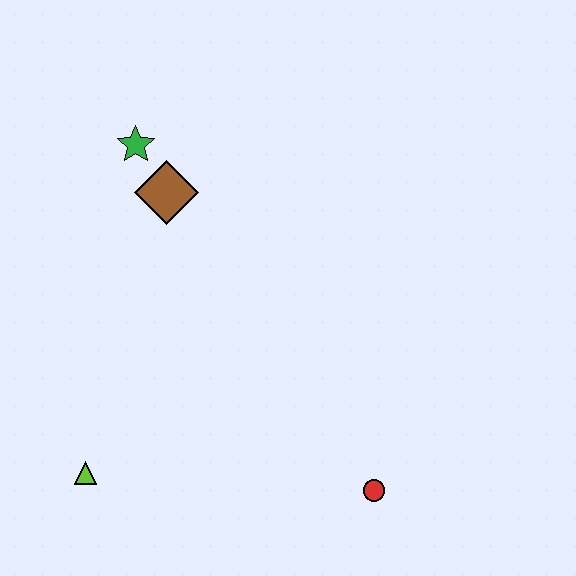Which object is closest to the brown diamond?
The green star is closest to the brown diamond.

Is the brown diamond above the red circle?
Yes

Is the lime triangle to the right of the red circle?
No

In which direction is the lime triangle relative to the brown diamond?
The lime triangle is below the brown diamond.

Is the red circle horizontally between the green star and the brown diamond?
No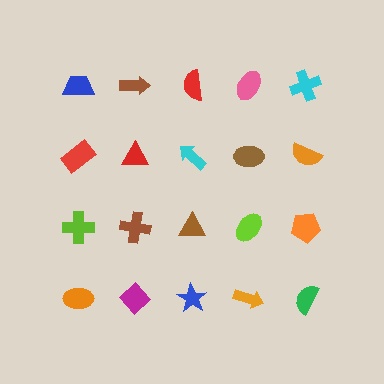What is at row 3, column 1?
A lime cross.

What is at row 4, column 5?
A green semicircle.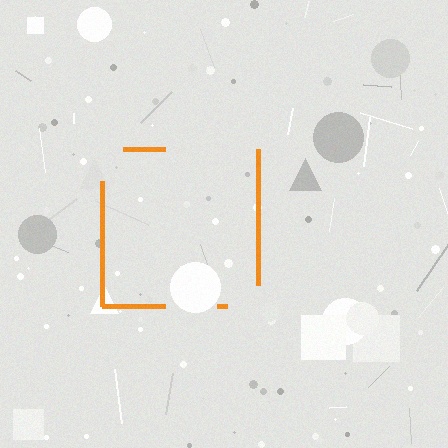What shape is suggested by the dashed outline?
The dashed outline suggests a square.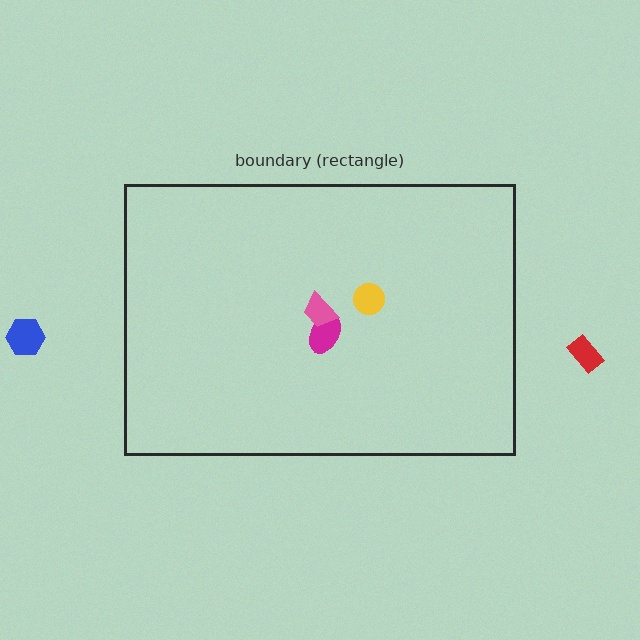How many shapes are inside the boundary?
3 inside, 2 outside.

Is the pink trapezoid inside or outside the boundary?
Inside.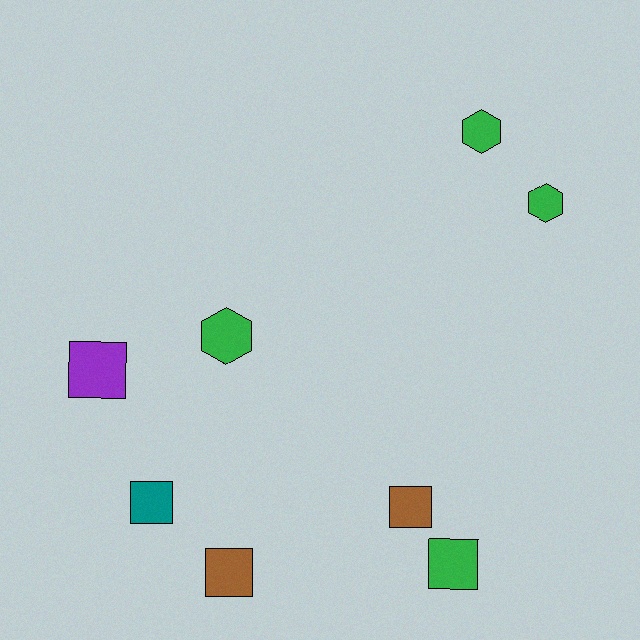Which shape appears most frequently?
Square, with 5 objects.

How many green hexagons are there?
There are 3 green hexagons.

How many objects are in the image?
There are 8 objects.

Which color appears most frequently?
Green, with 4 objects.